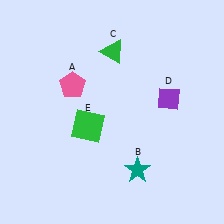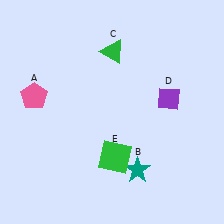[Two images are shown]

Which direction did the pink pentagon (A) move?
The pink pentagon (A) moved left.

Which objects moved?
The objects that moved are: the pink pentagon (A), the green square (E).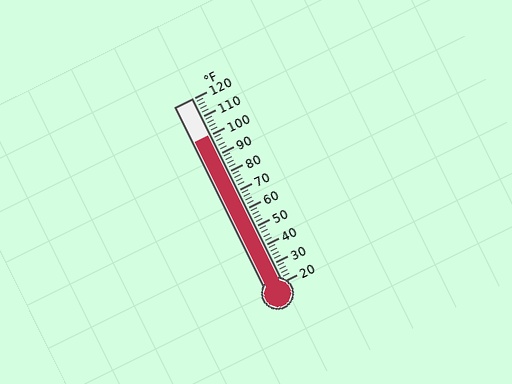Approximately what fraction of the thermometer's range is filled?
The thermometer is filled to approximately 80% of its range.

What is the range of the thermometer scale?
The thermometer scale ranges from 20°F to 120°F.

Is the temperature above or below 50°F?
The temperature is above 50°F.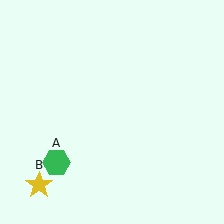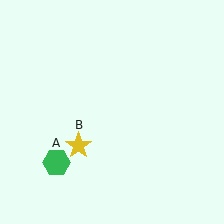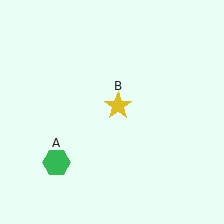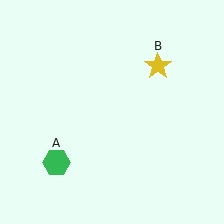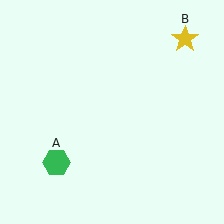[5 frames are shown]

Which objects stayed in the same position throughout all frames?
Green hexagon (object A) remained stationary.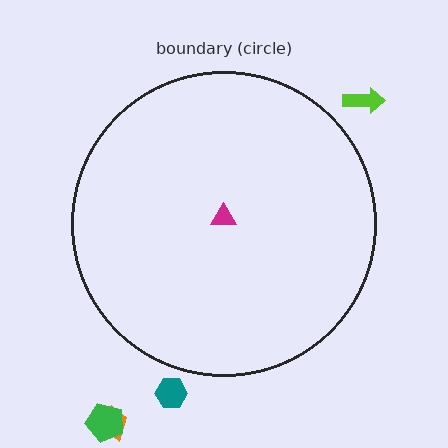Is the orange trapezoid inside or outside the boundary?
Outside.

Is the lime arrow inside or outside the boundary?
Outside.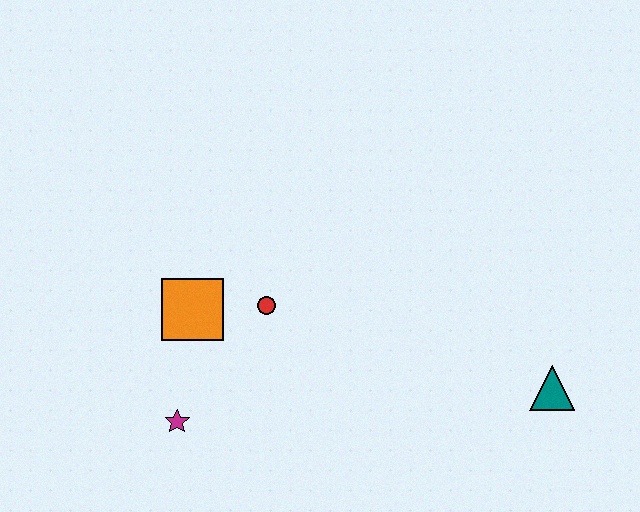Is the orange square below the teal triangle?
No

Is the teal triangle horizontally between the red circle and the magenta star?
No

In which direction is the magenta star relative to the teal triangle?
The magenta star is to the left of the teal triangle.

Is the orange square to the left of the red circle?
Yes